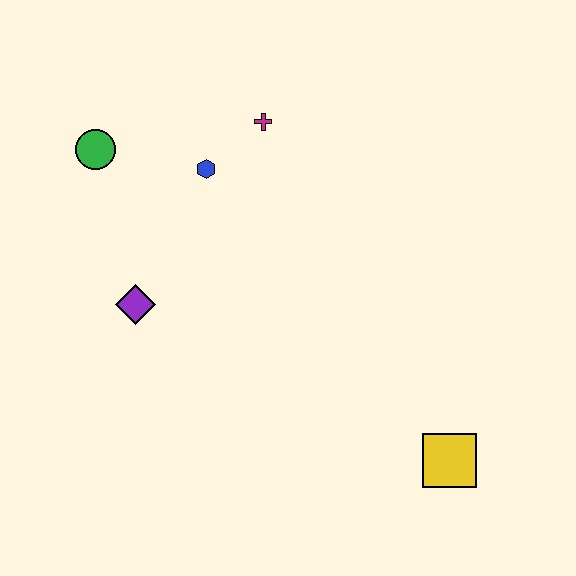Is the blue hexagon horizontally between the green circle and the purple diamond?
No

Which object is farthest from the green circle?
The yellow square is farthest from the green circle.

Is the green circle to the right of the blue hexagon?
No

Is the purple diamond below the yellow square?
No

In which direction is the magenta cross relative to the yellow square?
The magenta cross is above the yellow square.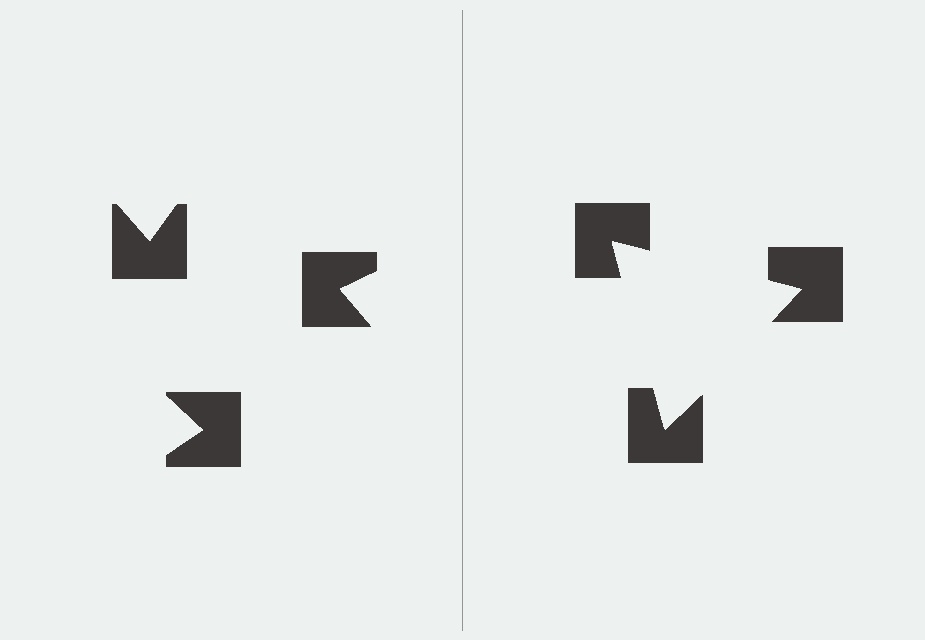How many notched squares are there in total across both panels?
6 — 3 on each side.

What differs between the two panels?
The notched squares are positioned identically on both sides; only the wedge orientations differ. On the right they align to a triangle; on the left they are misaligned.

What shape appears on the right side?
An illusory triangle.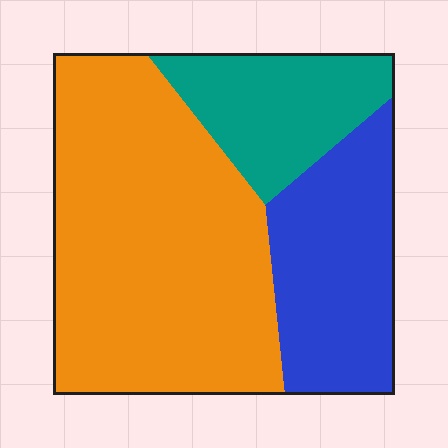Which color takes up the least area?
Teal, at roughly 20%.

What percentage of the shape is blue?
Blue covers 26% of the shape.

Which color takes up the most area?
Orange, at roughly 55%.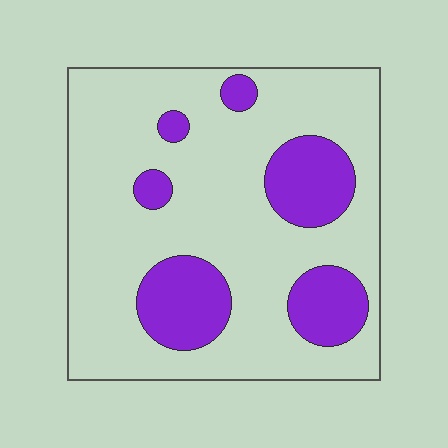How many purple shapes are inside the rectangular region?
6.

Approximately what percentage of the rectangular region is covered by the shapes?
Approximately 25%.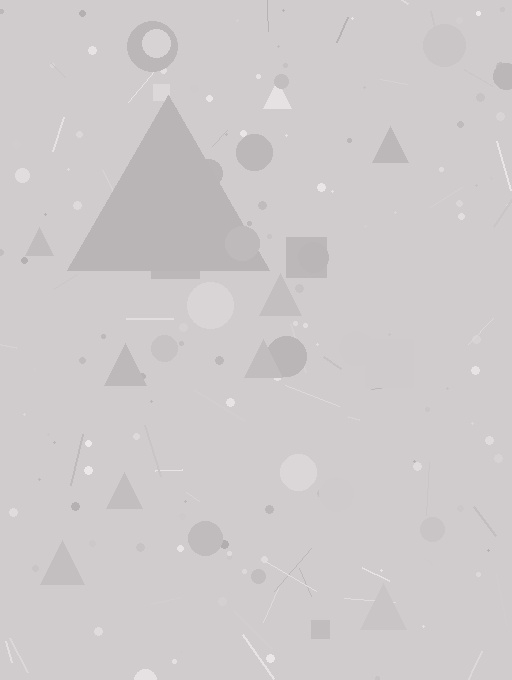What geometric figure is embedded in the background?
A triangle is embedded in the background.